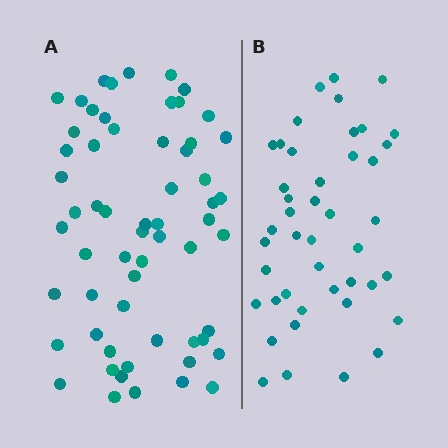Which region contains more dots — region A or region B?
Region A (the left region) has more dots.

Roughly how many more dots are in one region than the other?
Region A has approximately 15 more dots than region B.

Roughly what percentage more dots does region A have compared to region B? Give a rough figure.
About 35% more.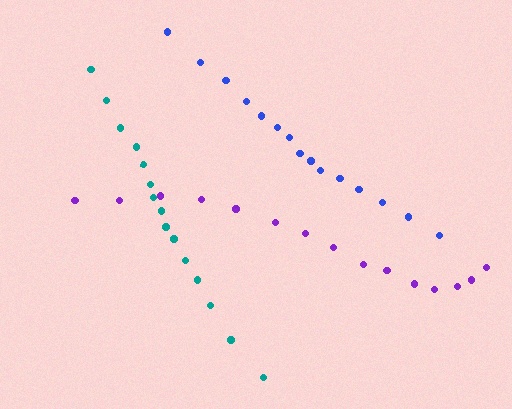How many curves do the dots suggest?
There are 3 distinct paths.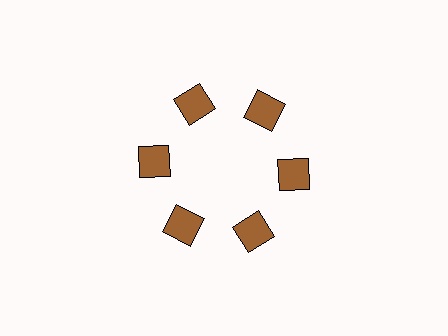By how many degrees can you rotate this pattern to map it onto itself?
The pattern maps onto itself every 60 degrees of rotation.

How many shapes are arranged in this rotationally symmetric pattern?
There are 6 shapes, arranged in 6 groups of 1.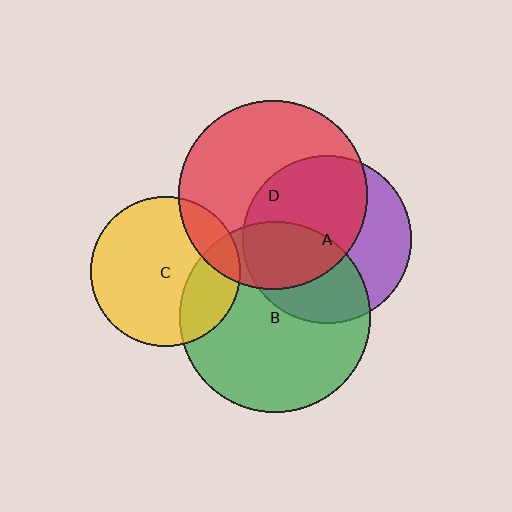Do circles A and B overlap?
Yes.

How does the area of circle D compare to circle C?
Approximately 1.6 times.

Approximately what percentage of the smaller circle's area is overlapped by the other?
Approximately 40%.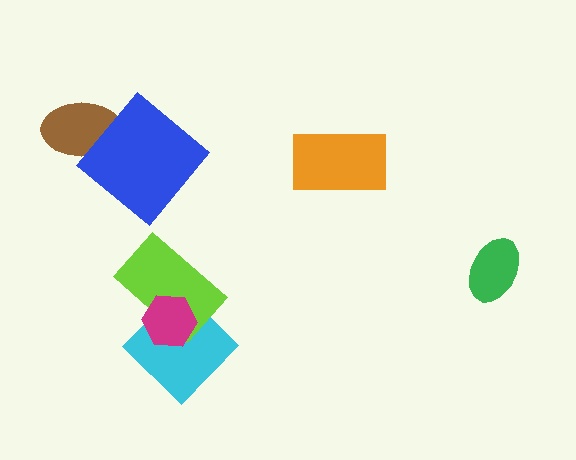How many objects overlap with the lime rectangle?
2 objects overlap with the lime rectangle.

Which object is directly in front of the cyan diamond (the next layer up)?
The lime rectangle is directly in front of the cyan diamond.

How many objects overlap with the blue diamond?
1 object overlaps with the blue diamond.